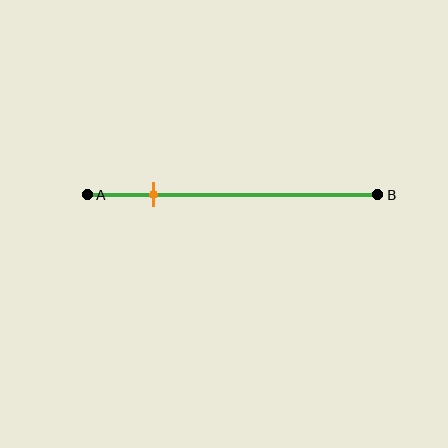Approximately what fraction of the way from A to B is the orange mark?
The orange mark is approximately 25% of the way from A to B.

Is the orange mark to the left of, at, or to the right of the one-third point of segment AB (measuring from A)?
The orange mark is to the left of the one-third point of segment AB.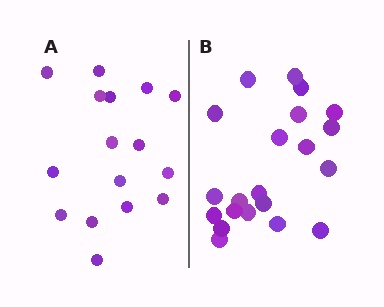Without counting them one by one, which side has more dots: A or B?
Region B (the right region) has more dots.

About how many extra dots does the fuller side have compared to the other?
Region B has about 5 more dots than region A.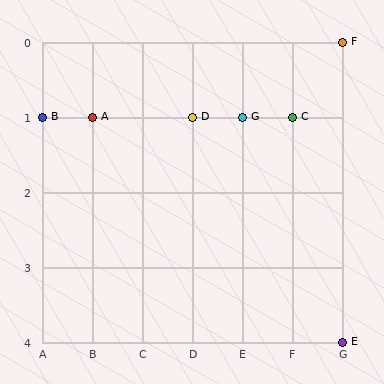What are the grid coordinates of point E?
Point E is at grid coordinates (G, 4).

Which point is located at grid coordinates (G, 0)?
Point F is at (G, 0).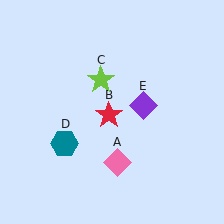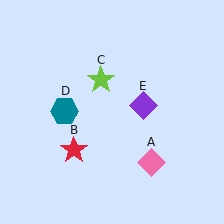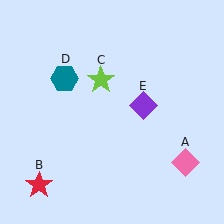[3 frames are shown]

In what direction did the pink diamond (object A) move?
The pink diamond (object A) moved right.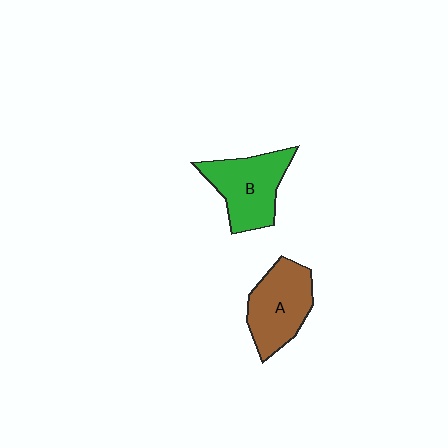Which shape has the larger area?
Shape B (green).